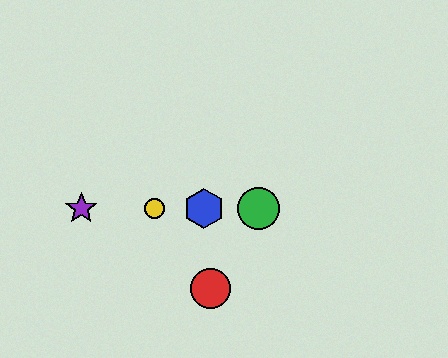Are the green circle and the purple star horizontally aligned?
Yes, both are at y≈209.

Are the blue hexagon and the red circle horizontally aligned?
No, the blue hexagon is at y≈209 and the red circle is at y≈288.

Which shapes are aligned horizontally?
The blue hexagon, the green circle, the yellow circle, the purple star are aligned horizontally.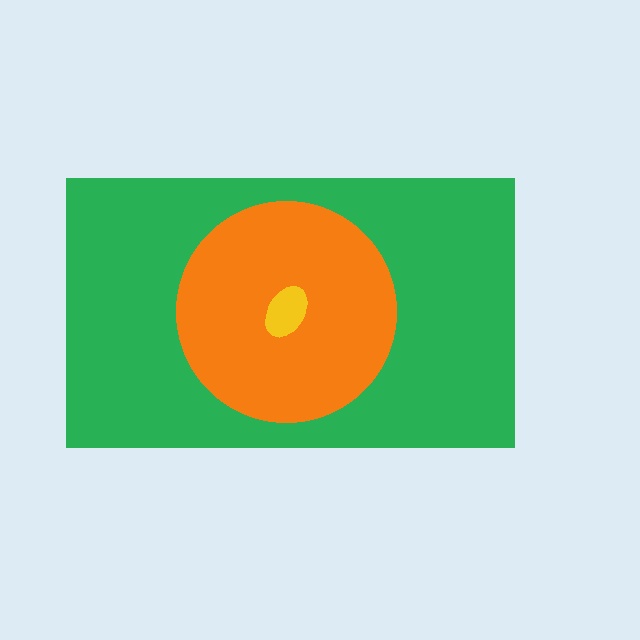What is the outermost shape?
The green rectangle.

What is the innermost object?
The yellow ellipse.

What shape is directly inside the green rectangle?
The orange circle.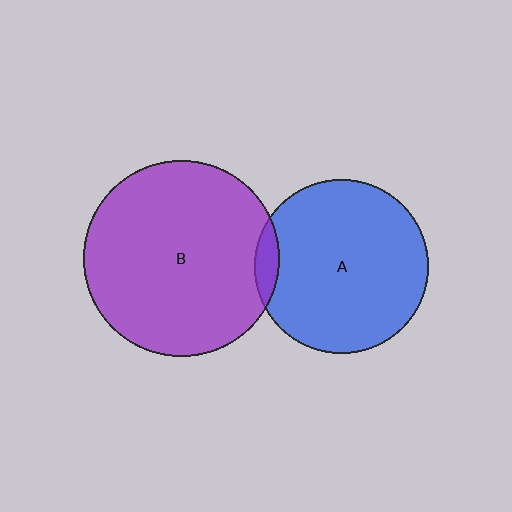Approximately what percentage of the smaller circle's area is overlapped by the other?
Approximately 5%.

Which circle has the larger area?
Circle B (purple).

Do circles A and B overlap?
Yes.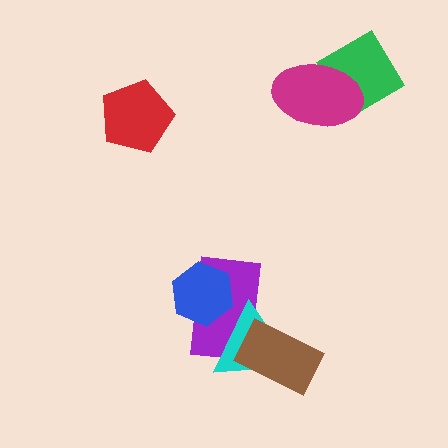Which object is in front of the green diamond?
The magenta ellipse is in front of the green diamond.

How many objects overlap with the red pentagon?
0 objects overlap with the red pentagon.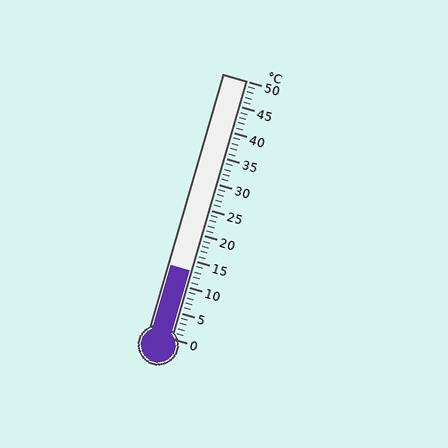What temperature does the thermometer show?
The thermometer shows approximately 13°C.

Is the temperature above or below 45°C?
The temperature is below 45°C.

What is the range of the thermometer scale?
The thermometer scale ranges from 0°C to 50°C.